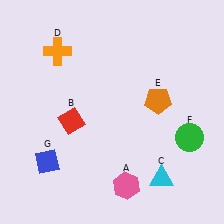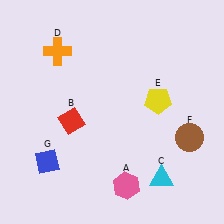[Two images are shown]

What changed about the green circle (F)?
In Image 1, F is green. In Image 2, it changed to brown.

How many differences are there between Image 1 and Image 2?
There are 2 differences between the two images.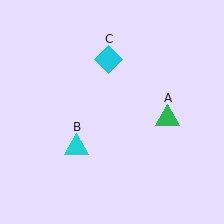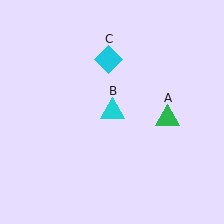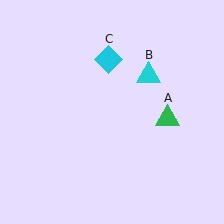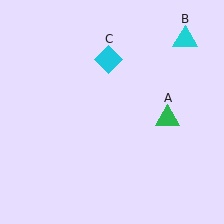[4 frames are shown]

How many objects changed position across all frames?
1 object changed position: cyan triangle (object B).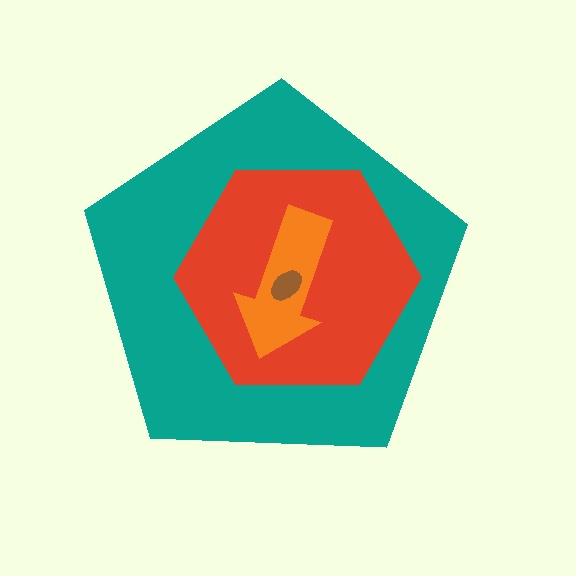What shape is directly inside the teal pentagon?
The red hexagon.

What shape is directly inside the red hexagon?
The orange arrow.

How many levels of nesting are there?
4.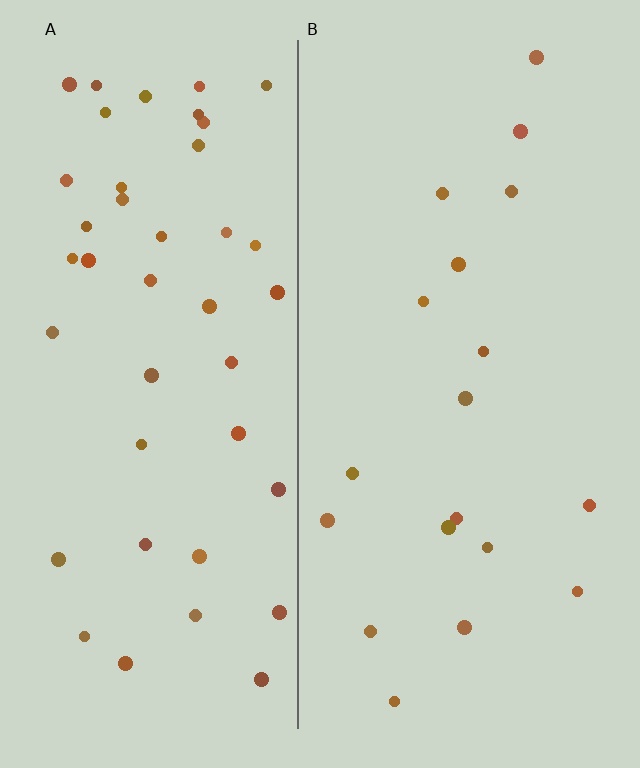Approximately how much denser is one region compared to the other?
Approximately 2.3× — region A over region B.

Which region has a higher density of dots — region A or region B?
A (the left).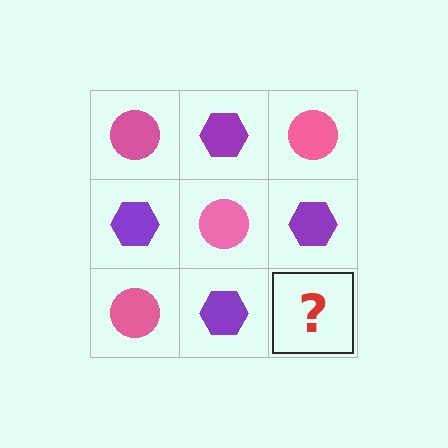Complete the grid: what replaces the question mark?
The question mark should be replaced with a pink circle.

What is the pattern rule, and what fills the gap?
The rule is that it alternates pink circle and purple hexagon in a checkerboard pattern. The gap should be filled with a pink circle.